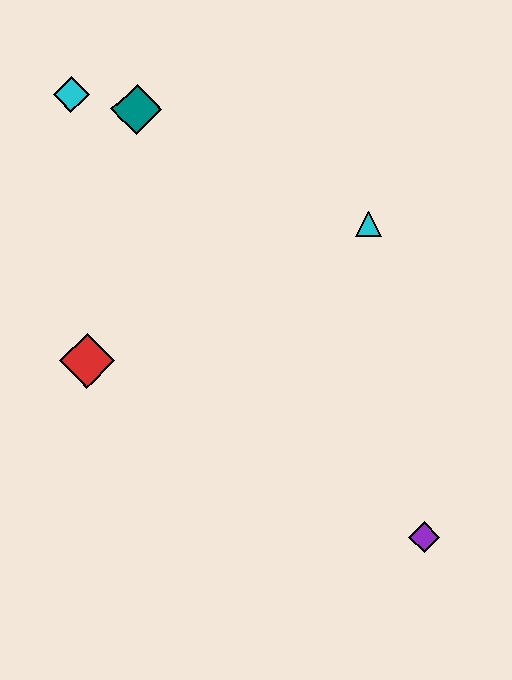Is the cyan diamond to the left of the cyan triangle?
Yes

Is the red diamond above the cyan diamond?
No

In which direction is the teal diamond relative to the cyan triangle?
The teal diamond is to the left of the cyan triangle.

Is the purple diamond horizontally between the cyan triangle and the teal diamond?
No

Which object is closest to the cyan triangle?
The teal diamond is closest to the cyan triangle.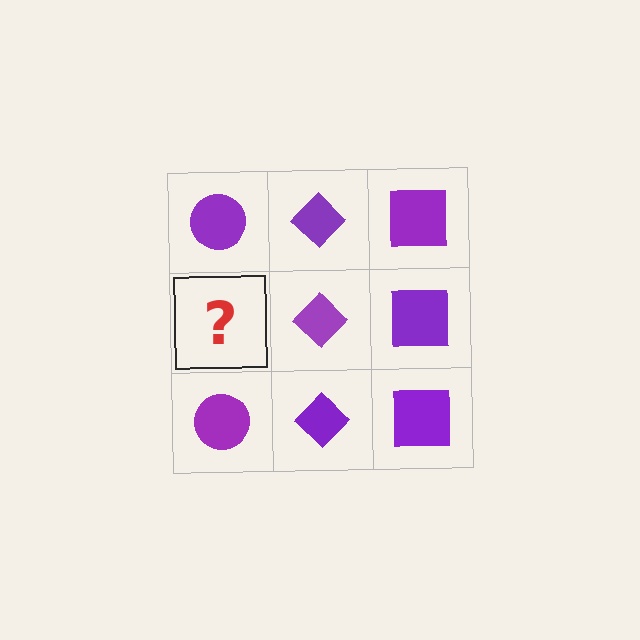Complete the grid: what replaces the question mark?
The question mark should be replaced with a purple circle.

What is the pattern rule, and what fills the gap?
The rule is that each column has a consistent shape. The gap should be filled with a purple circle.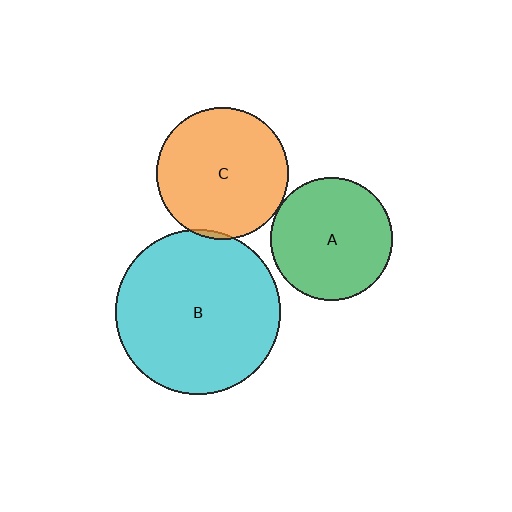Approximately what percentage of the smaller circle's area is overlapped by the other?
Approximately 5%.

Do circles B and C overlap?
Yes.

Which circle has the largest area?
Circle B (cyan).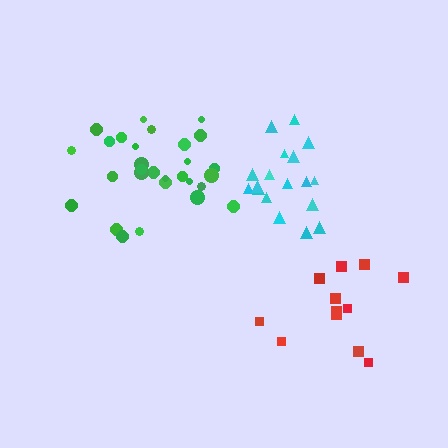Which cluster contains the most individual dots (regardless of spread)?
Green (29).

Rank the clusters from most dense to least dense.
cyan, green, red.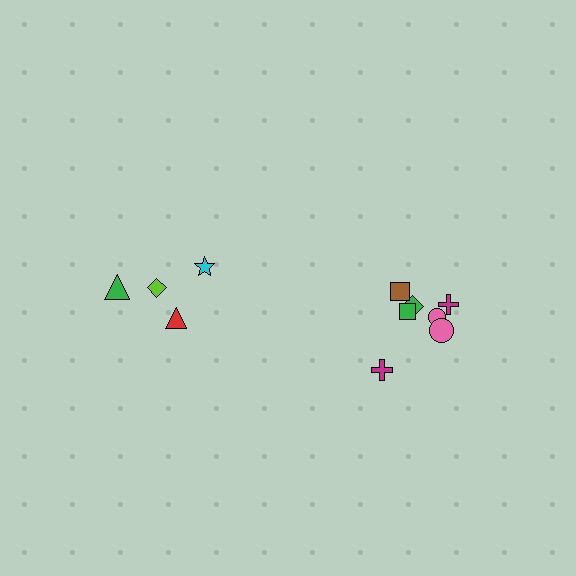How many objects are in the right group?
There are 7 objects.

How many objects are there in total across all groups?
There are 11 objects.